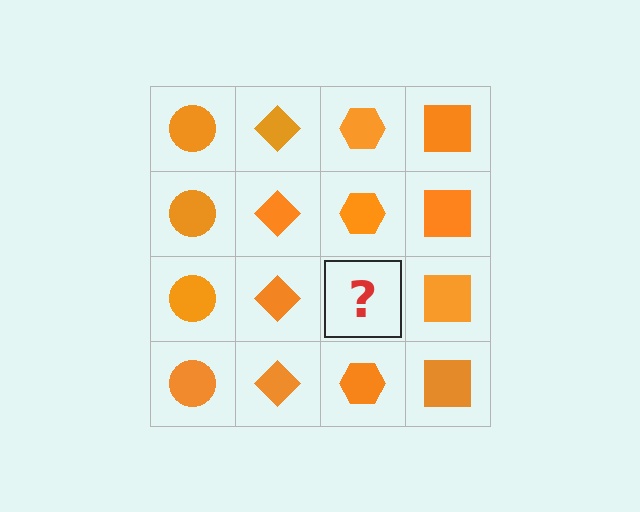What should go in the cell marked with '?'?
The missing cell should contain an orange hexagon.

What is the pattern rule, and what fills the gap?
The rule is that each column has a consistent shape. The gap should be filled with an orange hexagon.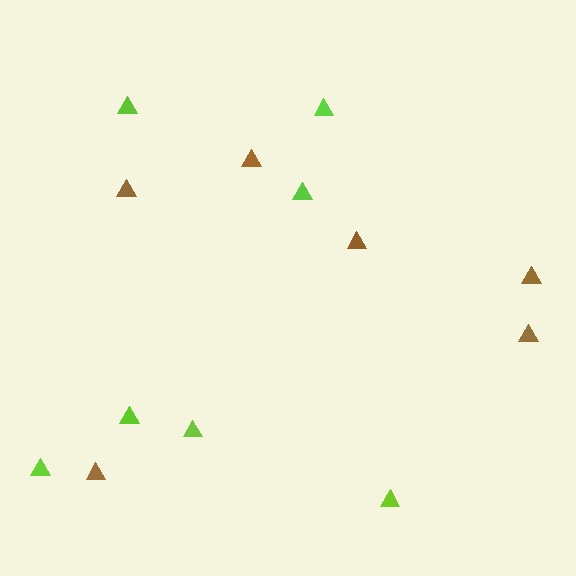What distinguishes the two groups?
There are 2 groups: one group of brown triangles (6) and one group of lime triangles (7).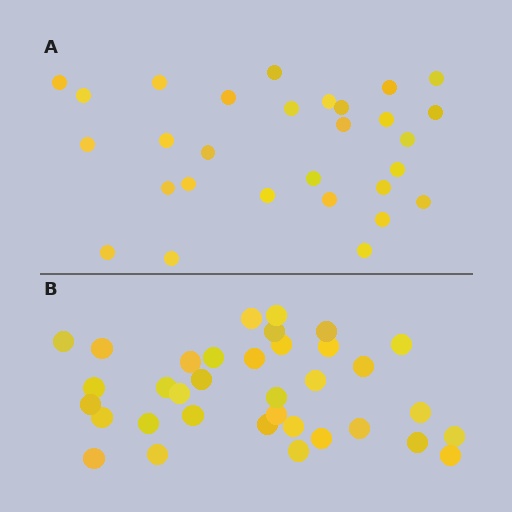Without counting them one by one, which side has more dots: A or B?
Region B (the bottom region) has more dots.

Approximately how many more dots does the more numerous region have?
Region B has about 6 more dots than region A.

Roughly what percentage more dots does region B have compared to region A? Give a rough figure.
About 20% more.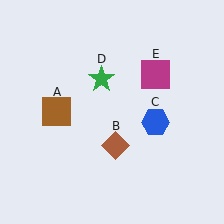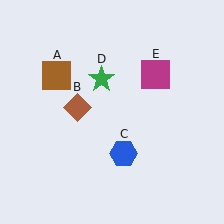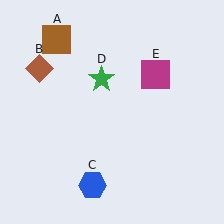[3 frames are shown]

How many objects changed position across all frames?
3 objects changed position: brown square (object A), brown diamond (object B), blue hexagon (object C).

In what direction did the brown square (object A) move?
The brown square (object A) moved up.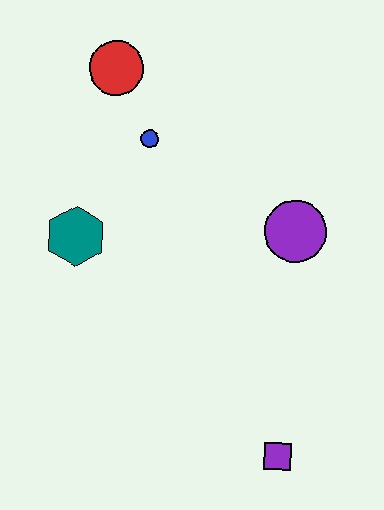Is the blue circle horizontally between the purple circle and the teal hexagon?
Yes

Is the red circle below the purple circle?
No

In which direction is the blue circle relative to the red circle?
The blue circle is below the red circle.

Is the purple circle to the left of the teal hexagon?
No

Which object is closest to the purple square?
The purple circle is closest to the purple square.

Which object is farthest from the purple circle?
The red circle is farthest from the purple circle.